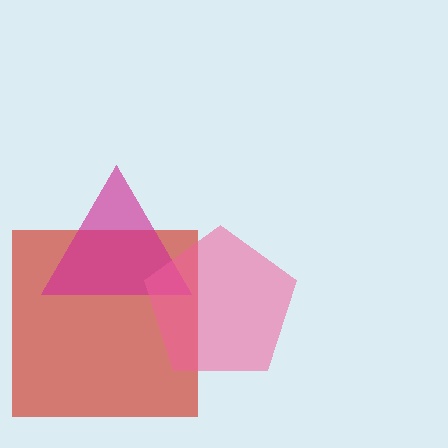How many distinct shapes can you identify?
There are 3 distinct shapes: a red square, a magenta triangle, a pink pentagon.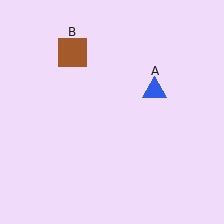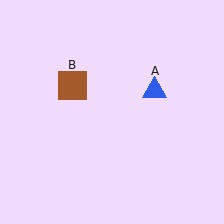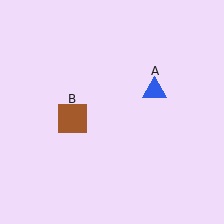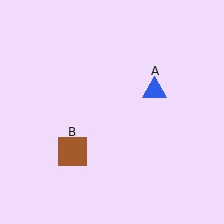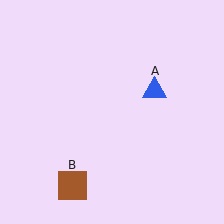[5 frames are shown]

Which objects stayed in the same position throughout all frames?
Blue triangle (object A) remained stationary.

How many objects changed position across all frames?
1 object changed position: brown square (object B).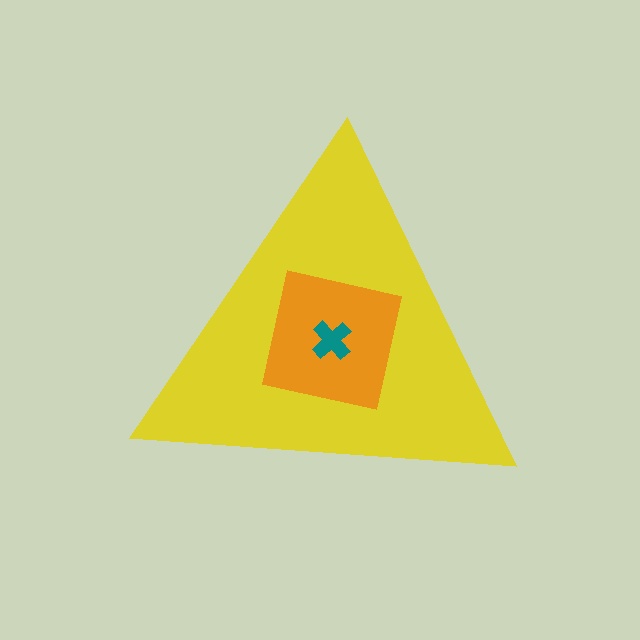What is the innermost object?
The teal cross.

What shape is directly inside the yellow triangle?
The orange square.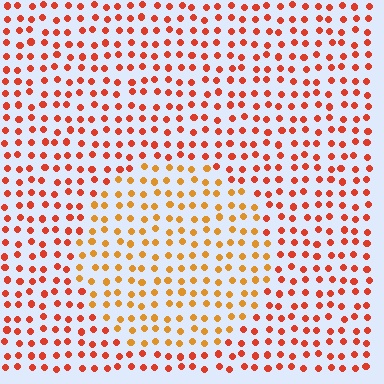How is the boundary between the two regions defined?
The boundary is defined purely by a slight shift in hue (about 29 degrees). Spacing, size, and orientation are identical on both sides.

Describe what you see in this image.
The image is filled with small red elements in a uniform arrangement. A circle-shaped region is visible where the elements are tinted to a slightly different hue, forming a subtle color boundary.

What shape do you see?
I see a circle.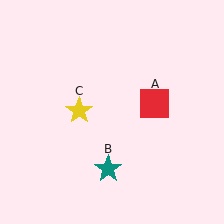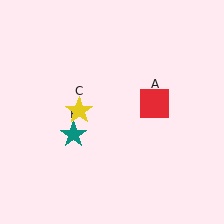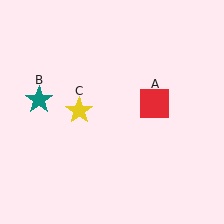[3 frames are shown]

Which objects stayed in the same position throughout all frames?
Red square (object A) and yellow star (object C) remained stationary.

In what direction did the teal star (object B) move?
The teal star (object B) moved up and to the left.